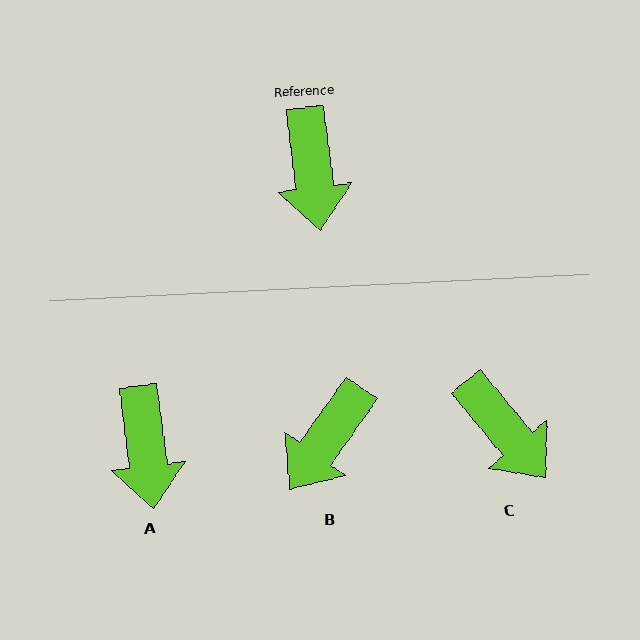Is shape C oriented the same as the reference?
No, it is off by about 32 degrees.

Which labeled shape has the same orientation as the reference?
A.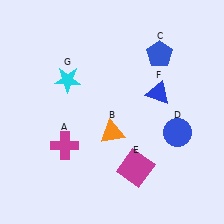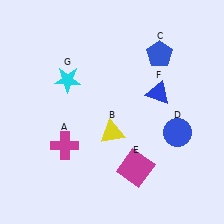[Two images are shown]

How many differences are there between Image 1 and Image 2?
There is 1 difference between the two images.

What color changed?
The triangle (B) changed from orange in Image 1 to yellow in Image 2.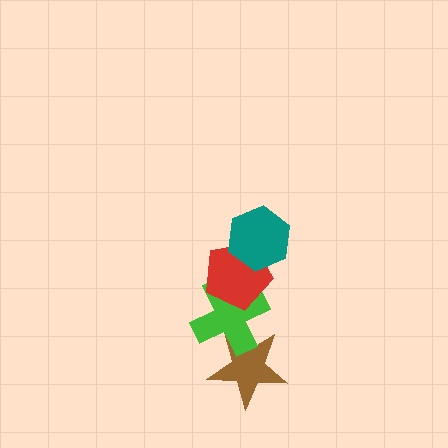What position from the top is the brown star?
The brown star is 4th from the top.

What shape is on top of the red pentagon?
The teal hexagon is on top of the red pentagon.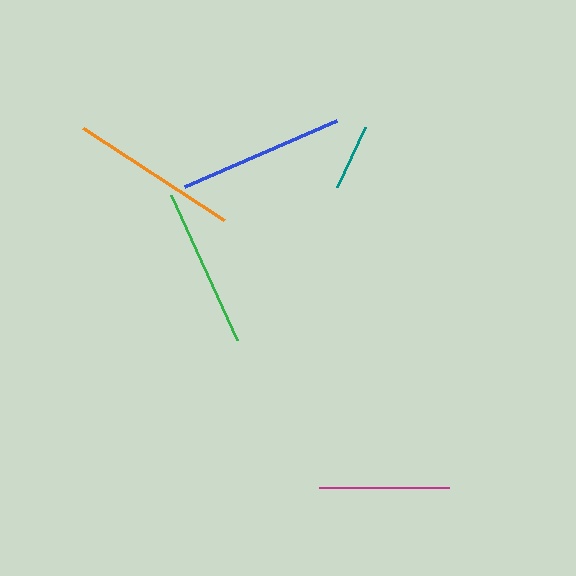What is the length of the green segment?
The green segment is approximately 160 pixels long.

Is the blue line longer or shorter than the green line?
The blue line is longer than the green line.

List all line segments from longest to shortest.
From longest to shortest: orange, blue, green, magenta, teal.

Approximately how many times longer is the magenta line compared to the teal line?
The magenta line is approximately 2.0 times the length of the teal line.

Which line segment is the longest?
The orange line is the longest at approximately 168 pixels.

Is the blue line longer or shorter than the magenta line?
The blue line is longer than the magenta line.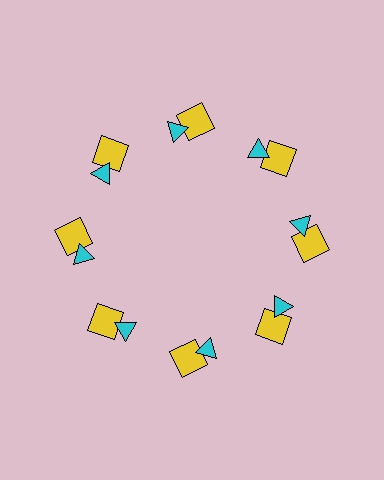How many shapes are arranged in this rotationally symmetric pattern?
There are 16 shapes, arranged in 8 groups of 2.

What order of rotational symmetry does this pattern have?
This pattern has 8-fold rotational symmetry.